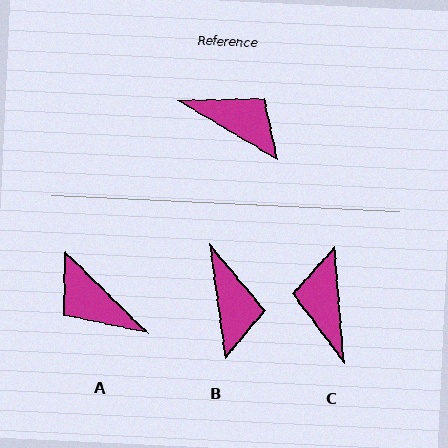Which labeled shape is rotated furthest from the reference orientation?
A, about 166 degrees away.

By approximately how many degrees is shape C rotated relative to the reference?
Approximately 126 degrees counter-clockwise.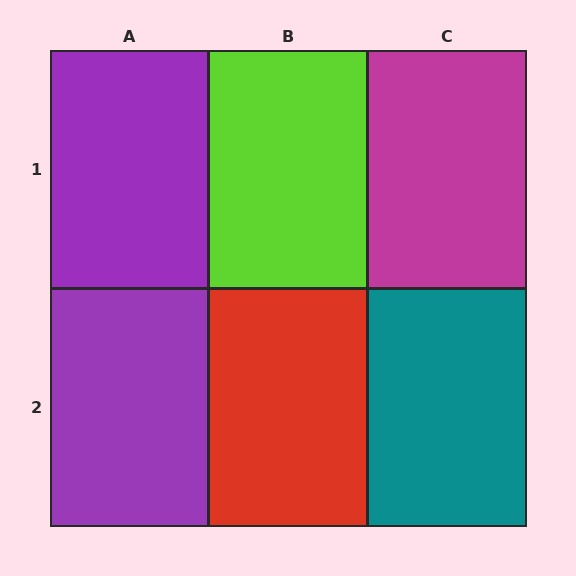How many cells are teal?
1 cell is teal.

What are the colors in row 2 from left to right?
Purple, red, teal.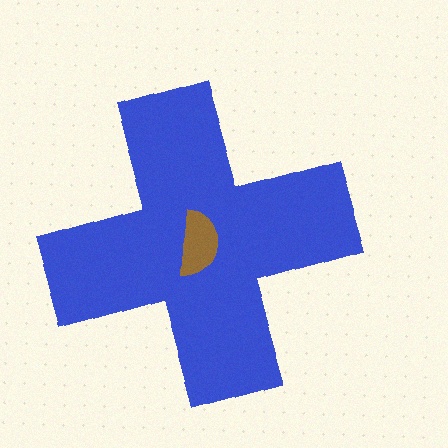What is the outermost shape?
The blue cross.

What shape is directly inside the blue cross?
The brown semicircle.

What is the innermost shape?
The brown semicircle.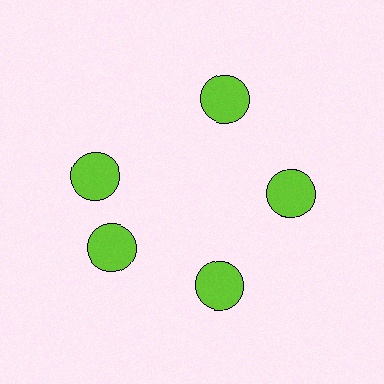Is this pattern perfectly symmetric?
No. The 5 lime circles are arranged in a ring, but one element near the 10 o'clock position is rotated out of alignment along the ring, breaking the 5-fold rotational symmetry.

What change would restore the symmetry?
The symmetry would be restored by rotating it back into even spacing with its neighbors so that all 5 circles sit at equal angles and equal distance from the center.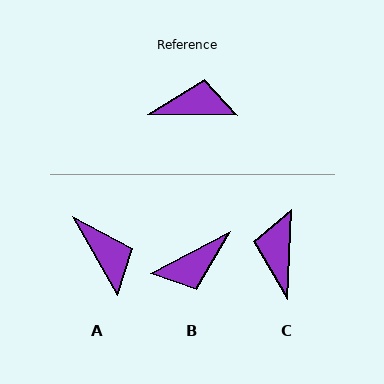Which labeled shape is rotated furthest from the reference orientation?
B, about 151 degrees away.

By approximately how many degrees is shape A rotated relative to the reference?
Approximately 59 degrees clockwise.